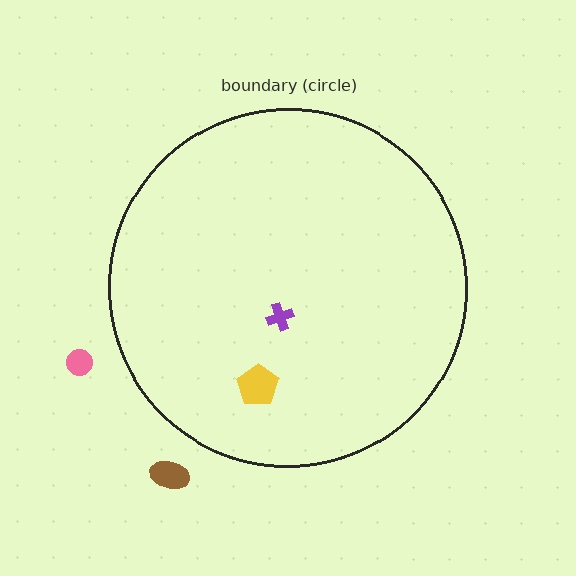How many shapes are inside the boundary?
2 inside, 2 outside.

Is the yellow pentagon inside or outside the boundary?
Inside.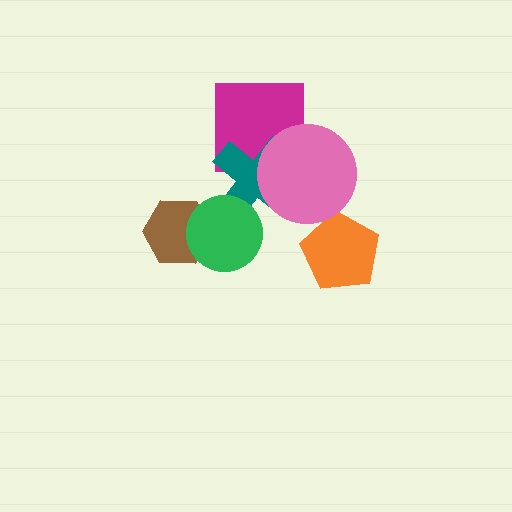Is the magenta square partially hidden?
Yes, it is partially covered by another shape.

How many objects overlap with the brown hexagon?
1 object overlaps with the brown hexagon.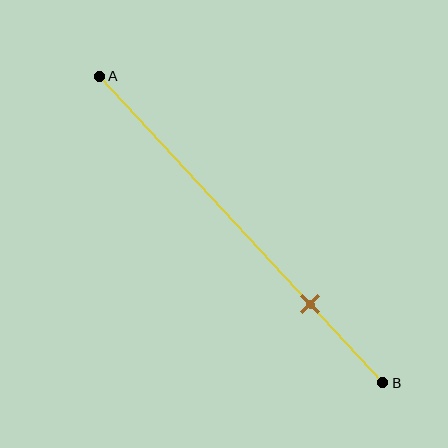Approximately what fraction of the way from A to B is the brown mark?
The brown mark is approximately 75% of the way from A to B.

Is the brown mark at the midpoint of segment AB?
No, the mark is at about 75% from A, not at the 50% midpoint.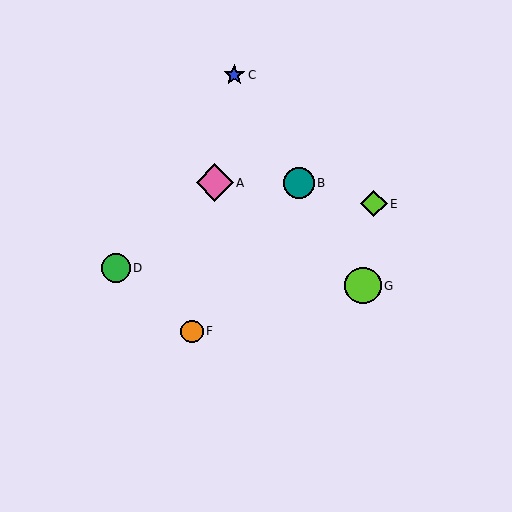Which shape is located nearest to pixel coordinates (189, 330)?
The orange circle (labeled F) at (192, 331) is nearest to that location.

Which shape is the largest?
The pink diamond (labeled A) is the largest.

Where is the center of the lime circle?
The center of the lime circle is at (363, 286).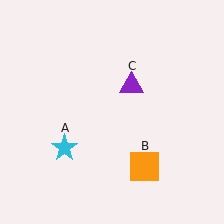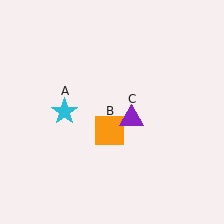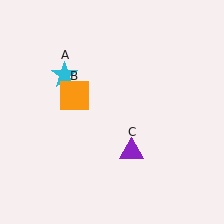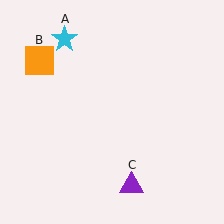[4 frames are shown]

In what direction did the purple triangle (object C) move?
The purple triangle (object C) moved down.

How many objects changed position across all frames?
3 objects changed position: cyan star (object A), orange square (object B), purple triangle (object C).